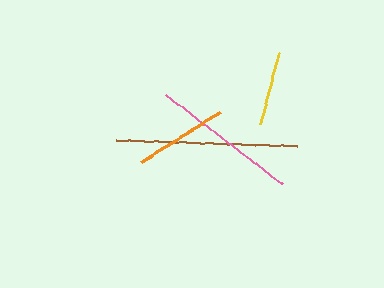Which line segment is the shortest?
The yellow line is the shortest at approximately 74 pixels.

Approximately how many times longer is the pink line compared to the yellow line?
The pink line is approximately 2.0 times the length of the yellow line.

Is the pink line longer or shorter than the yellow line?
The pink line is longer than the yellow line.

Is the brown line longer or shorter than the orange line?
The brown line is longer than the orange line.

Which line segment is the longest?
The brown line is the longest at approximately 181 pixels.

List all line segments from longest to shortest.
From longest to shortest: brown, pink, orange, yellow.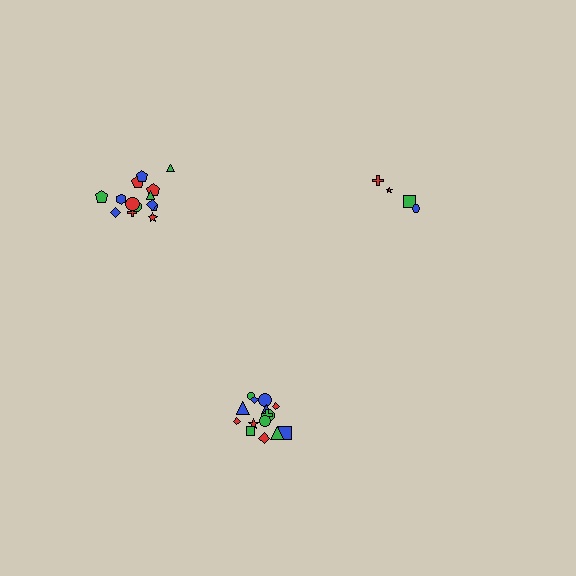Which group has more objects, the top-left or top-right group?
The top-left group.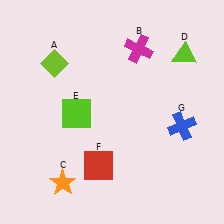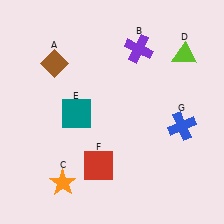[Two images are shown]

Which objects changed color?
A changed from lime to brown. B changed from magenta to purple. E changed from lime to teal.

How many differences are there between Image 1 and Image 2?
There are 3 differences between the two images.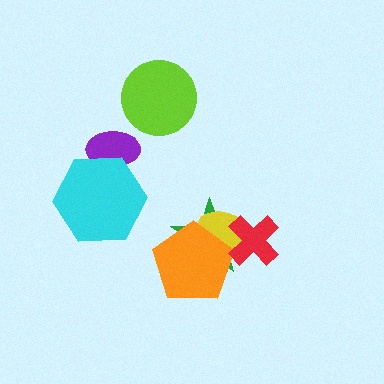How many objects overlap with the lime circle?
0 objects overlap with the lime circle.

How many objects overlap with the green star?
3 objects overlap with the green star.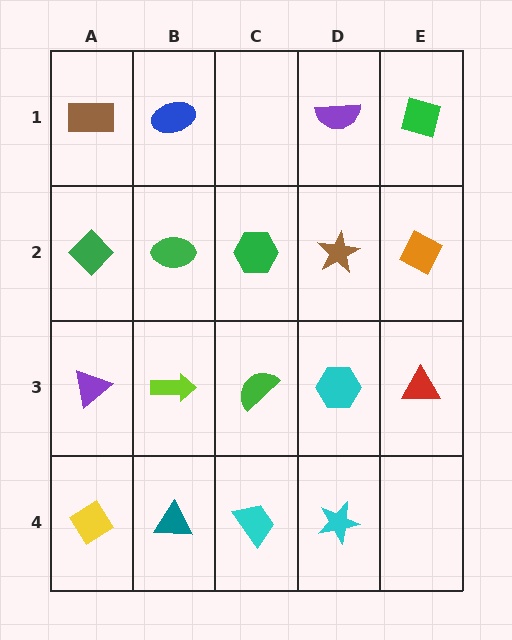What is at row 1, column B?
A blue ellipse.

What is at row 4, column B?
A teal triangle.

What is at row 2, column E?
An orange diamond.